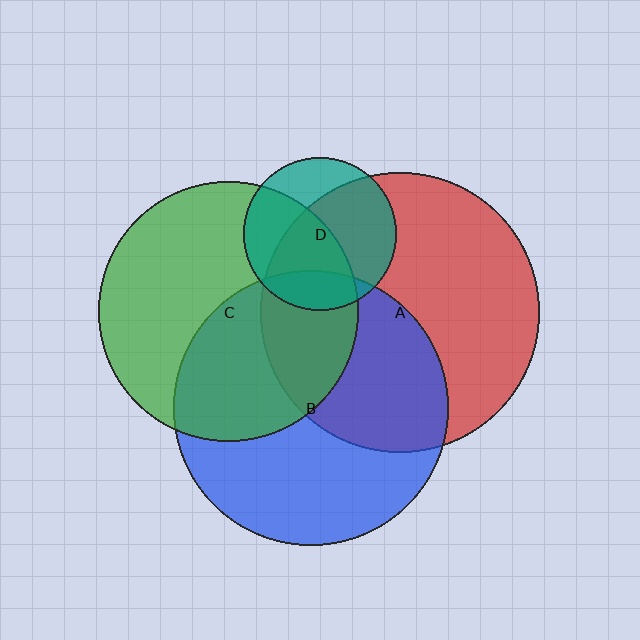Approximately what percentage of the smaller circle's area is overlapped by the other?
Approximately 45%.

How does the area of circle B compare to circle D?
Approximately 3.2 times.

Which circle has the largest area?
Circle A (red).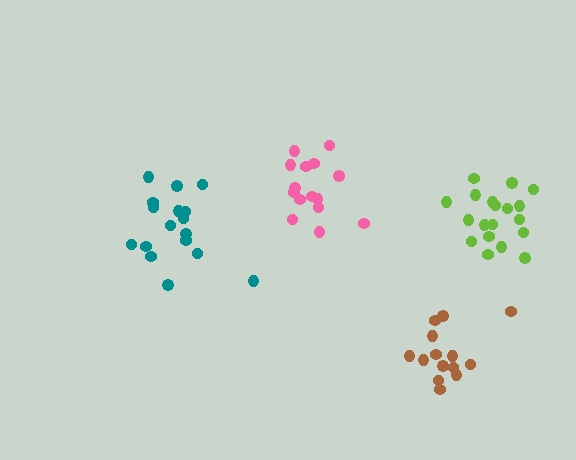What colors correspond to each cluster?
The clusters are colored: teal, pink, lime, brown.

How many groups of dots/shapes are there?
There are 4 groups.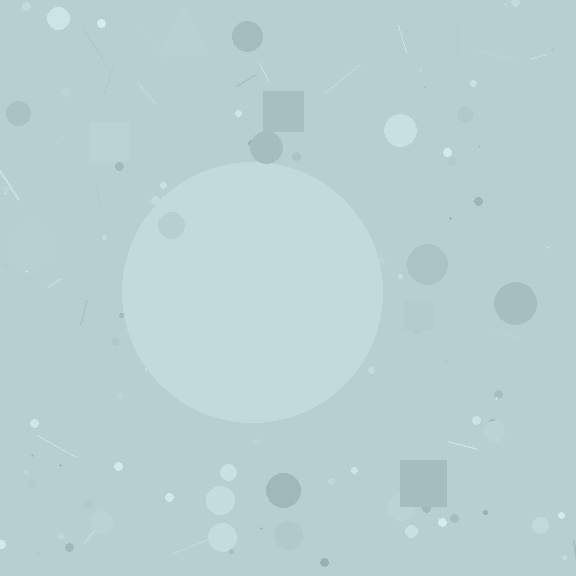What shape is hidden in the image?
A circle is hidden in the image.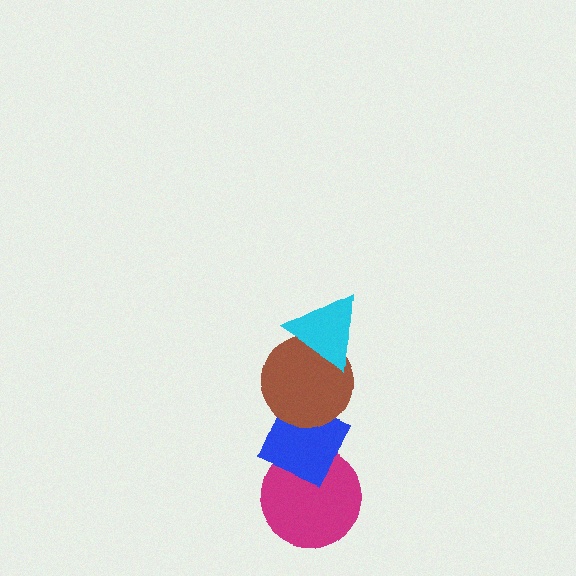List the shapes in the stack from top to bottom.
From top to bottom: the cyan triangle, the brown circle, the blue diamond, the magenta circle.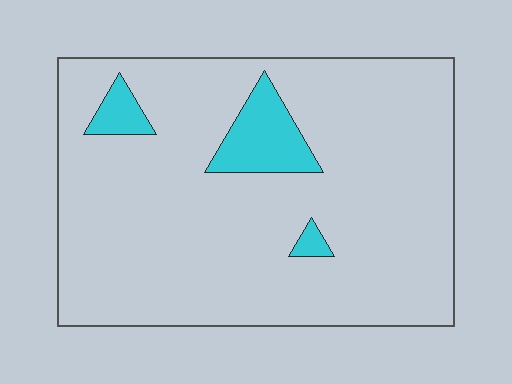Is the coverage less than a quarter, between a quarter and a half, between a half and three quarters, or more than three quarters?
Less than a quarter.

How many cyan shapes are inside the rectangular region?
3.